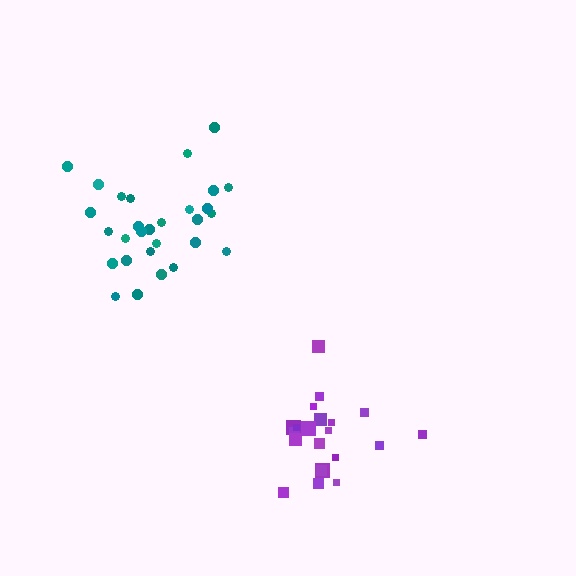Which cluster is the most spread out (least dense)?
Teal.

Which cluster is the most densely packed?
Purple.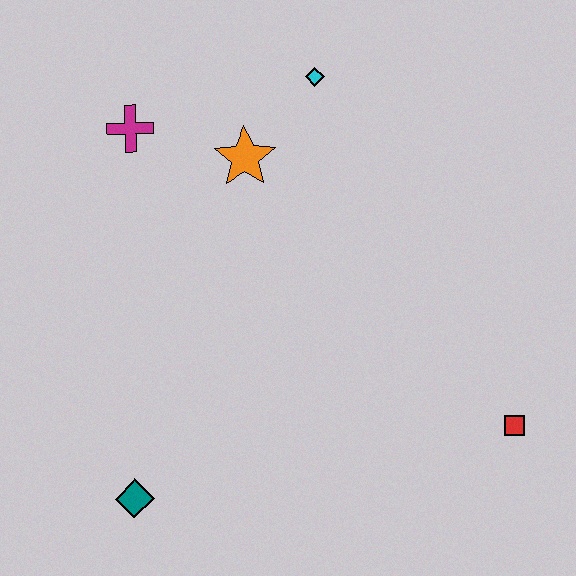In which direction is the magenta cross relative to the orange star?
The magenta cross is to the left of the orange star.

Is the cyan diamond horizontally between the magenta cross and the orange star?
No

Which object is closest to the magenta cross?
The orange star is closest to the magenta cross.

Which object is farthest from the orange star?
The red square is farthest from the orange star.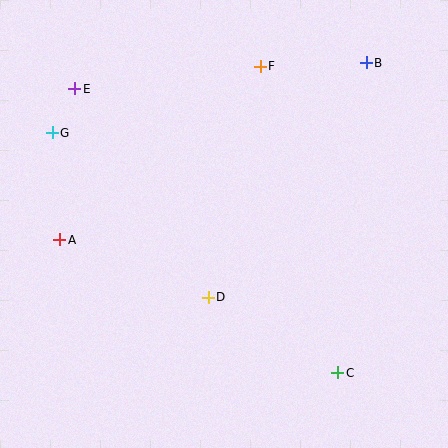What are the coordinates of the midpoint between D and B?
The midpoint between D and B is at (287, 180).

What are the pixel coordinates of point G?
Point G is at (52, 133).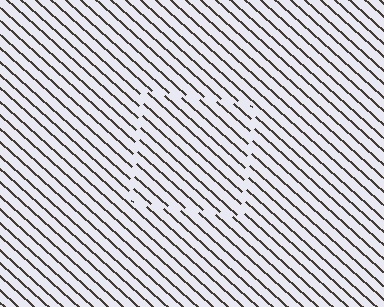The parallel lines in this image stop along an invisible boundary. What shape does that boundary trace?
An illusory square. The interior of the shape contains the same grating, shifted by half a period — the contour is defined by the phase discontinuity where line-ends from the inner and outer gratings abut.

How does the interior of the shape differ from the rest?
The interior of the shape contains the same grating, shifted by half a period — the contour is defined by the phase discontinuity where line-ends from the inner and outer gratings abut.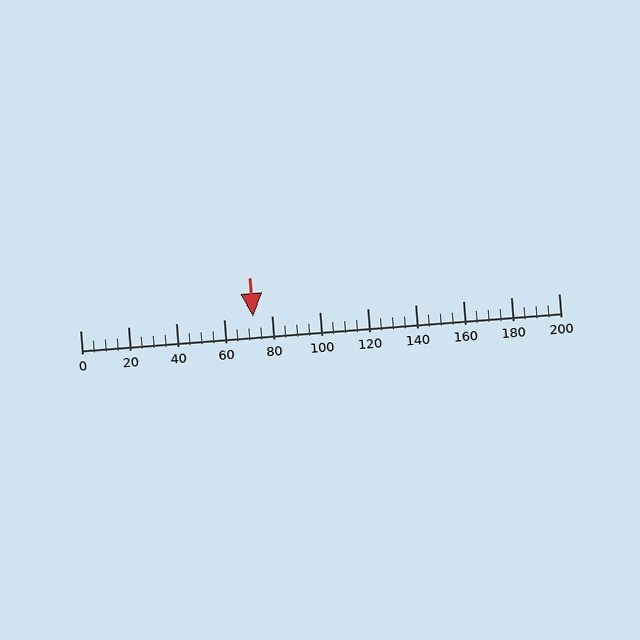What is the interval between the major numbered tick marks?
The major tick marks are spaced 20 units apart.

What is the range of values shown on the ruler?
The ruler shows values from 0 to 200.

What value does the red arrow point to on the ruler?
The red arrow points to approximately 72.